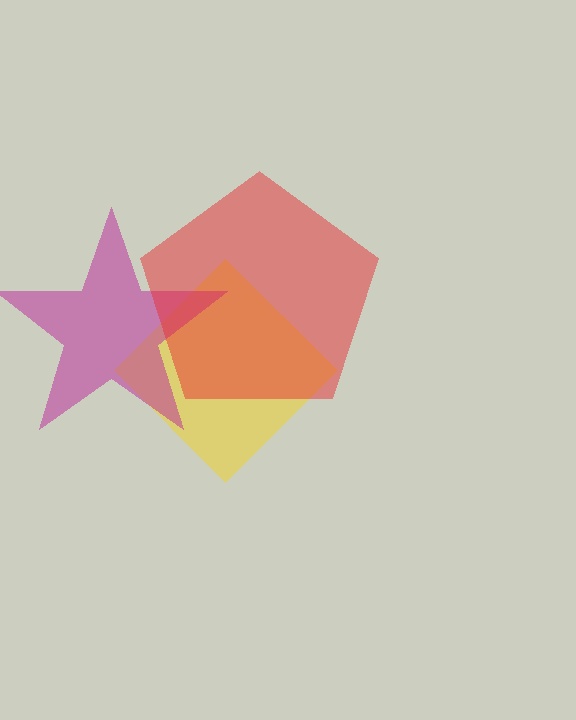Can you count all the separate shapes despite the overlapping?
Yes, there are 3 separate shapes.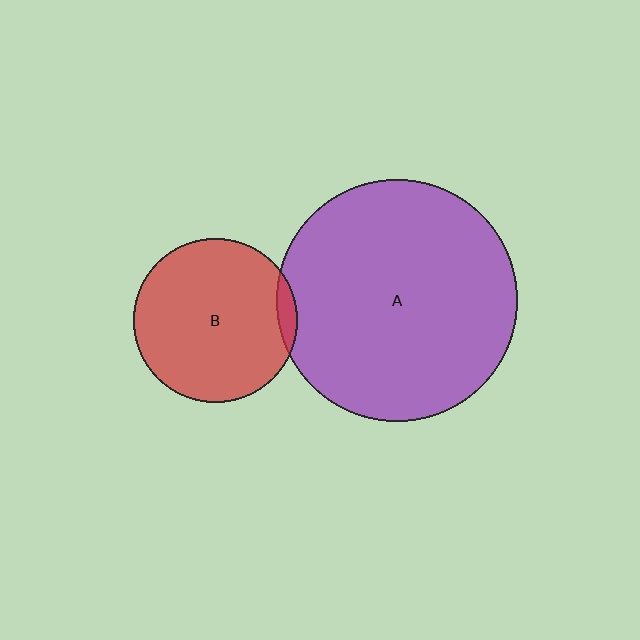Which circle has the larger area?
Circle A (purple).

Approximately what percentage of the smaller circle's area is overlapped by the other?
Approximately 5%.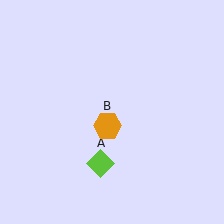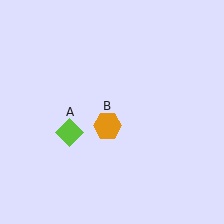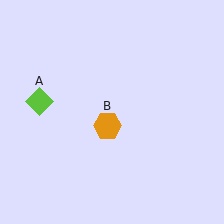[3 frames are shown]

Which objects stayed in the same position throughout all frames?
Orange hexagon (object B) remained stationary.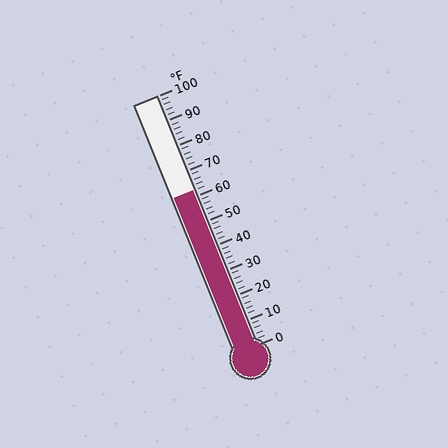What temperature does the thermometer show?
The thermometer shows approximately 62°F.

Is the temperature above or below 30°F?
The temperature is above 30°F.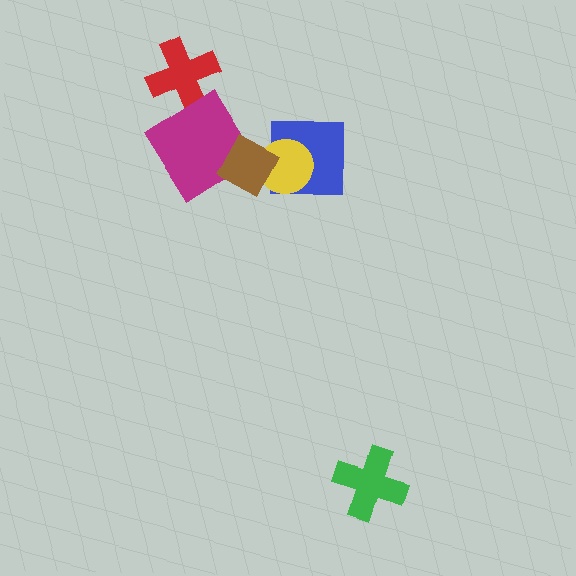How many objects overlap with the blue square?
2 objects overlap with the blue square.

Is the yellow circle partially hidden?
Yes, it is partially covered by another shape.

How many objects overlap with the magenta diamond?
1 object overlaps with the magenta diamond.